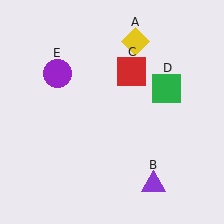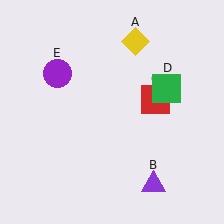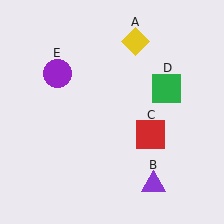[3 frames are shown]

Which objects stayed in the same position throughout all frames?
Yellow diamond (object A) and purple triangle (object B) and green square (object D) and purple circle (object E) remained stationary.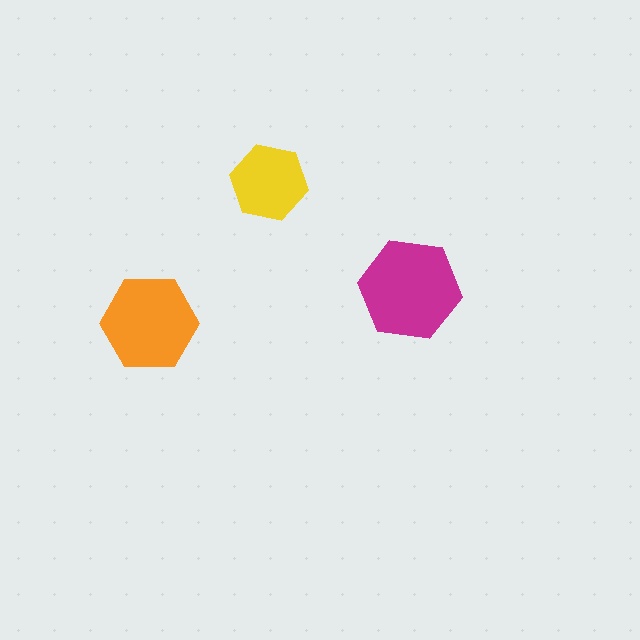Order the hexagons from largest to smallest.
the magenta one, the orange one, the yellow one.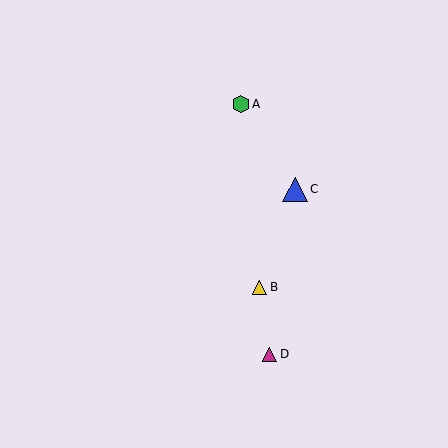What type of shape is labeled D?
Shape D is a magenta triangle.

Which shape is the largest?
The blue triangle (labeled C) is the largest.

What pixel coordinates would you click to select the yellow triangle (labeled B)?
Click at (260, 287) to select the yellow triangle B.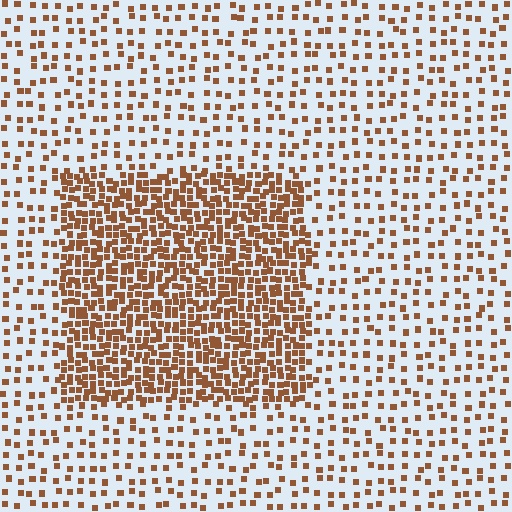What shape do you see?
I see a rectangle.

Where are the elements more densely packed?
The elements are more densely packed inside the rectangle boundary.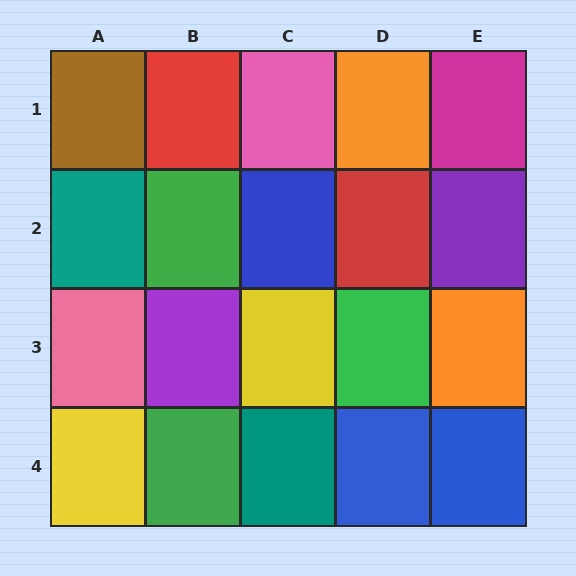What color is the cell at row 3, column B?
Purple.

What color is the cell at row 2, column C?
Blue.